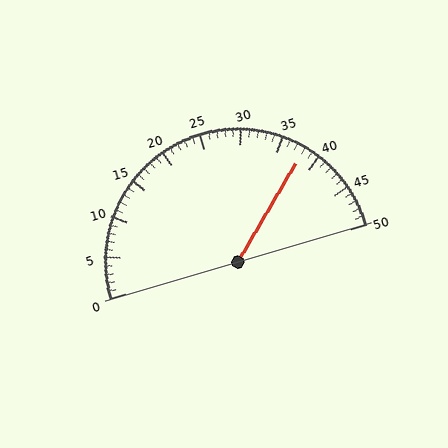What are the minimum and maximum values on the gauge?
The gauge ranges from 0 to 50.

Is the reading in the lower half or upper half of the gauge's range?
The reading is in the upper half of the range (0 to 50).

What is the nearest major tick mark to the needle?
The nearest major tick mark is 40.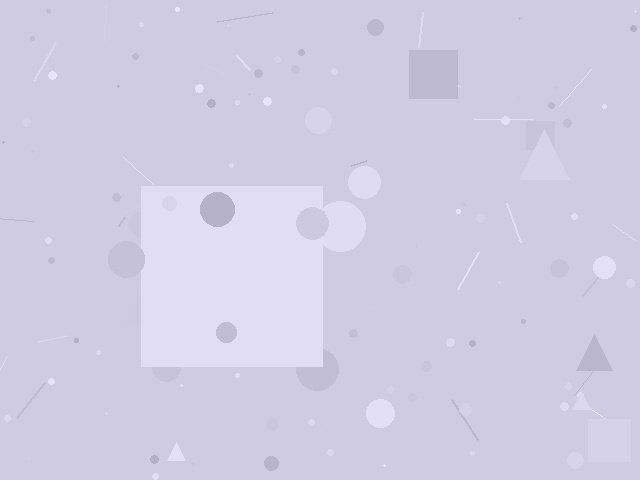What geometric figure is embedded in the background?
A square is embedded in the background.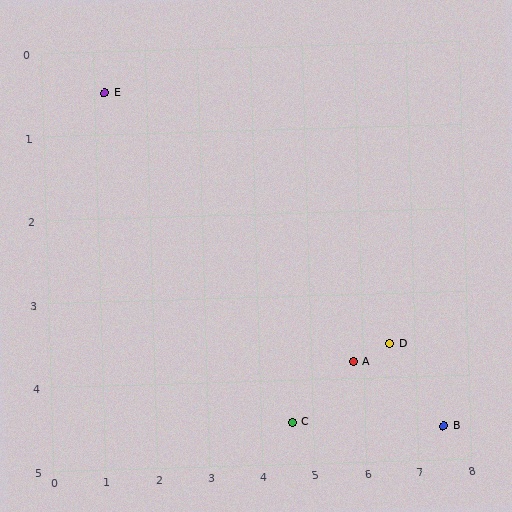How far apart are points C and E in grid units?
Points C and E are about 5.2 grid units apart.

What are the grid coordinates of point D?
Point D is at approximately (6.5, 3.6).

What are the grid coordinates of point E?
Point E is at approximately (1.2, 0.5).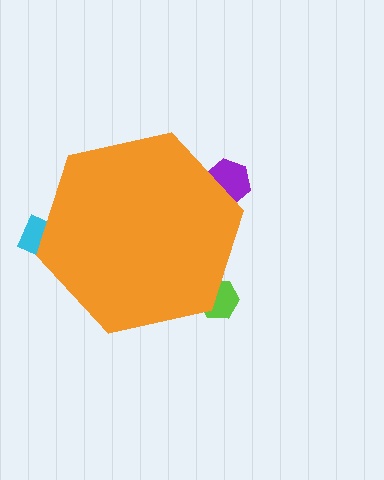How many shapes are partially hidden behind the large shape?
3 shapes are partially hidden.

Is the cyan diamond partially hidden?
Yes, the cyan diamond is partially hidden behind the orange hexagon.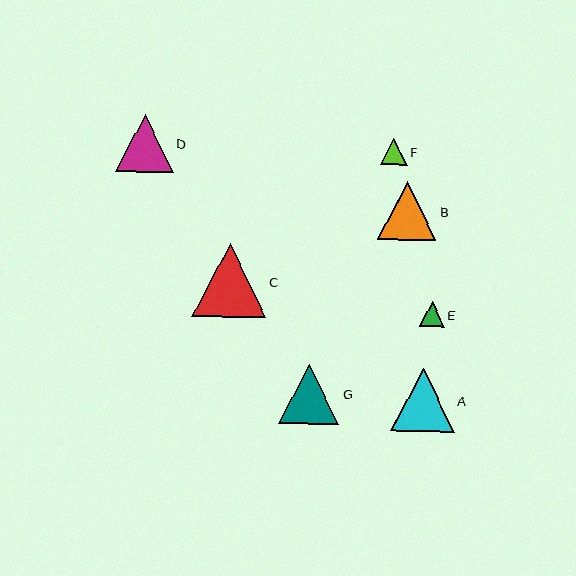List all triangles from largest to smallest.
From largest to smallest: C, A, G, B, D, F, E.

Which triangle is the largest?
Triangle C is the largest with a size of approximately 73 pixels.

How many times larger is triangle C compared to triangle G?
Triangle C is approximately 1.2 times the size of triangle G.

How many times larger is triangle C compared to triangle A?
Triangle C is approximately 1.1 times the size of triangle A.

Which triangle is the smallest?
Triangle E is the smallest with a size of approximately 25 pixels.